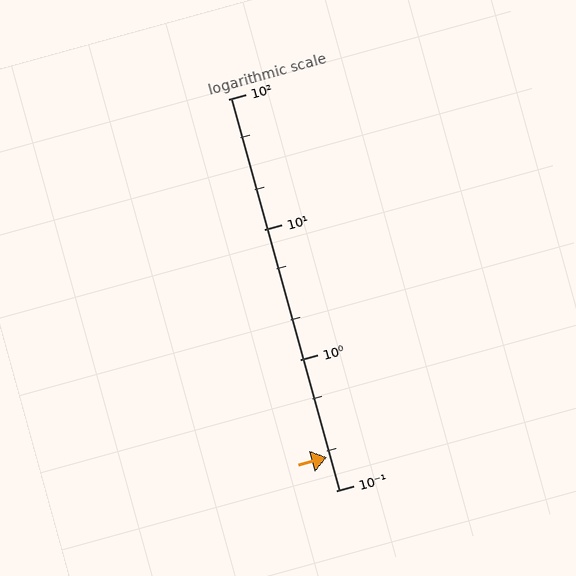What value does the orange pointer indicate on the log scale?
The pointer indicates approximately 0.18.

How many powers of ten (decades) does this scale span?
The scale spans 3 decades, from 0.1 to 100.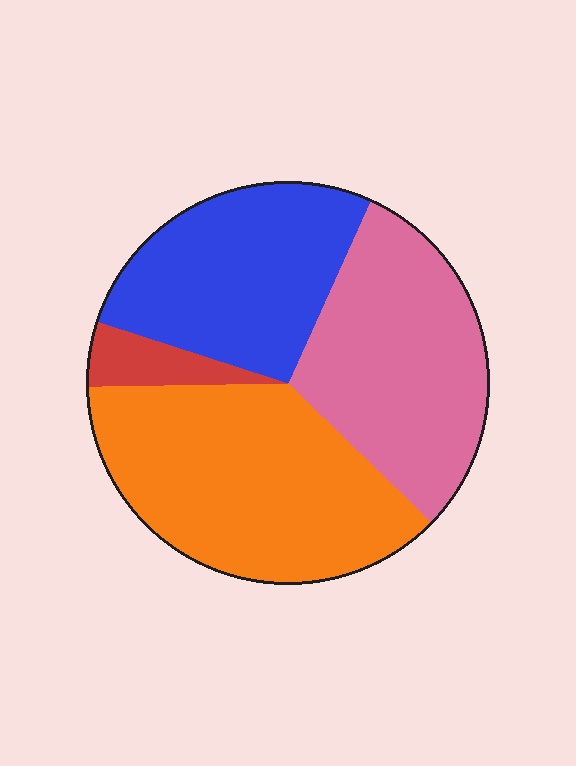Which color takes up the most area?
Orange, at roughly 35%.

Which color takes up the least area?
Red, at roughly 5%.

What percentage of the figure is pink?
Pink takes up about one third (1/3) of the figure.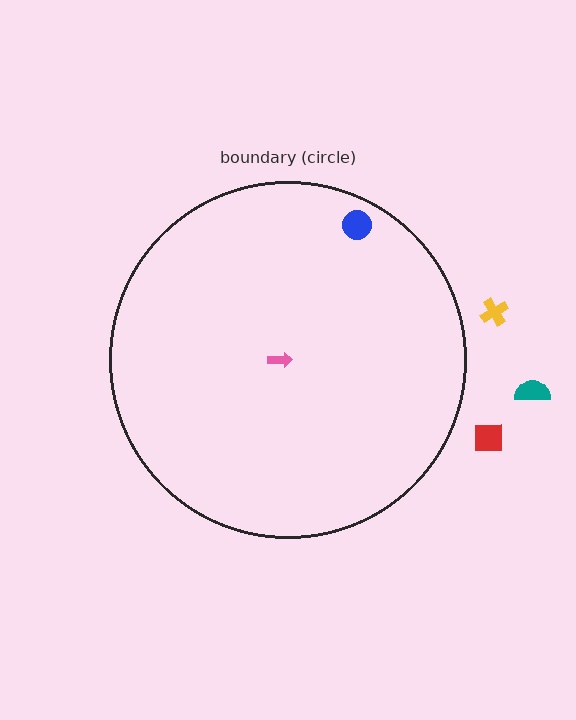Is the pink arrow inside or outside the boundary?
Inside.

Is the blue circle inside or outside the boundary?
Inside.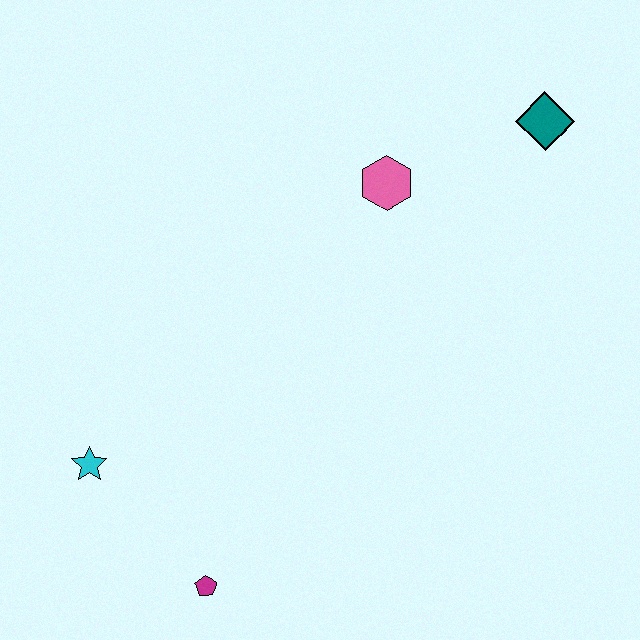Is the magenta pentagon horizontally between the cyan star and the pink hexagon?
Yes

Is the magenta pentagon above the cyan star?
No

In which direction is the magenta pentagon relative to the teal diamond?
The magenta pentagon is below the teal diamond.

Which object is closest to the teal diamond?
The pink hexagon is closest to the teal diamond.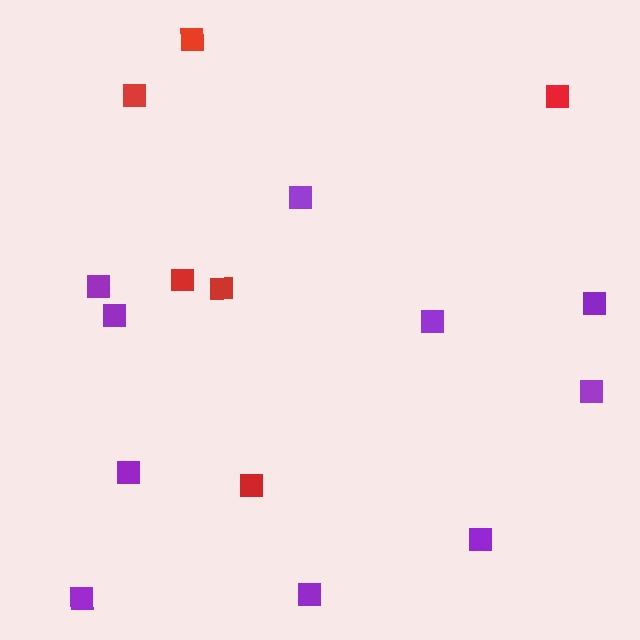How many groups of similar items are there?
There are 2 groups: one group of purple squares (10) and one group of red squares (6).